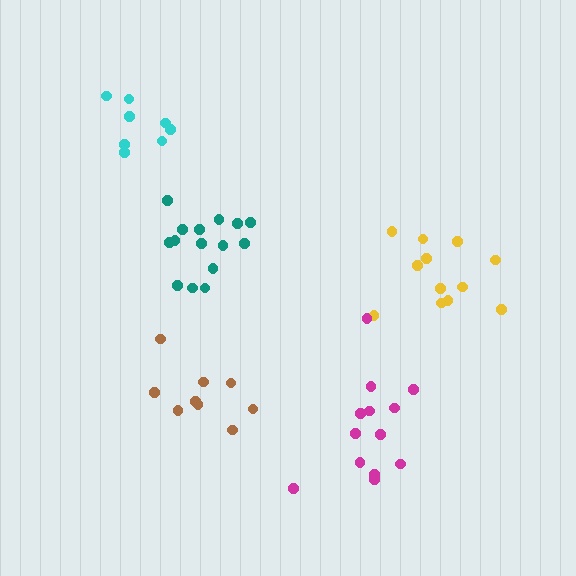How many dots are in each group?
Group 1: 9 dots, Group 2: 12 dots, Group 3: 13 dots, Group 4: 15 dots, Group 5: 9 dots (58 total).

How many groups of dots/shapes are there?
There are 5 groups.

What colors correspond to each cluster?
The clusters are colored: brown, yellow, magenta, teal, cyan.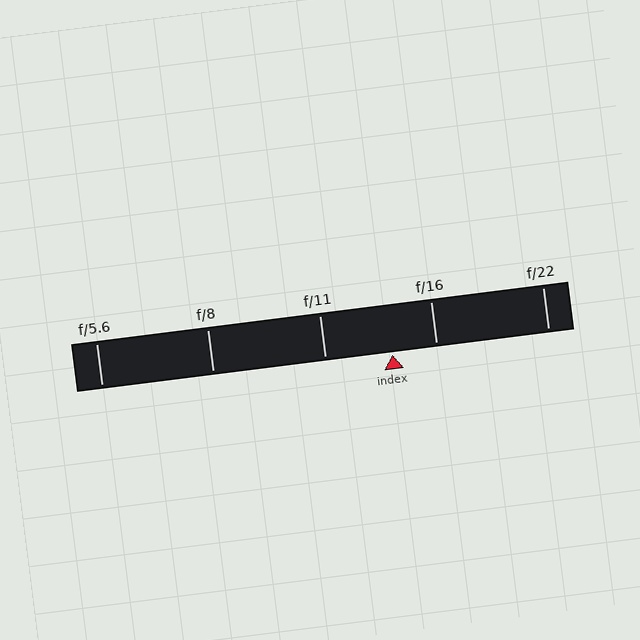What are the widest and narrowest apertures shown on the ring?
The widest aperture shown is f/5.6 and the narrowest is f/22.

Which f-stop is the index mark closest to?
The index mark is closest to f/16.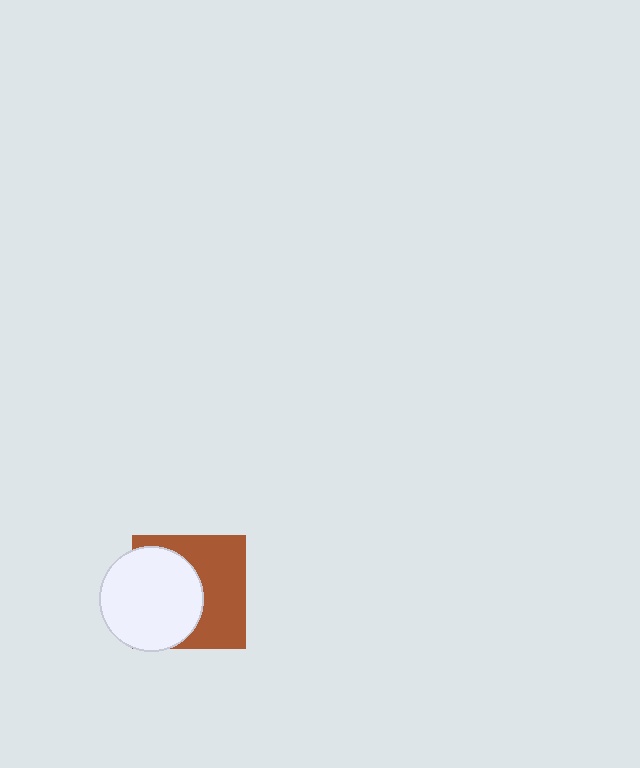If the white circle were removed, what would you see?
You would see the complete brown square.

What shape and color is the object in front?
The object in front is a white circle.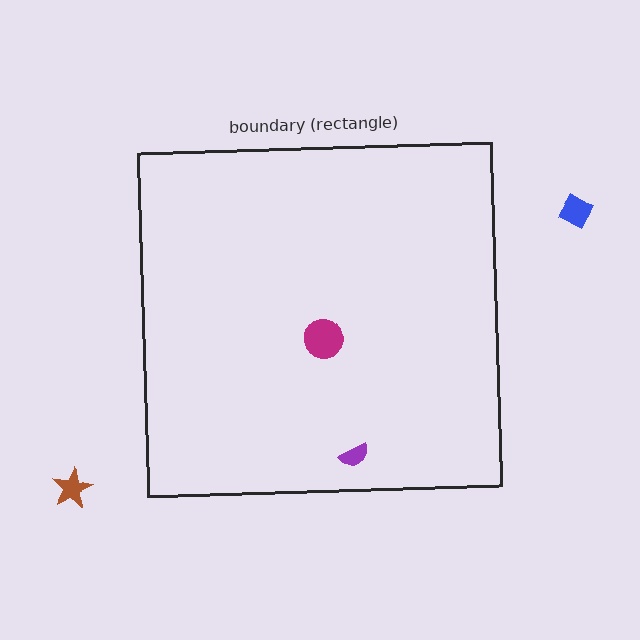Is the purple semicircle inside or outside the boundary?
Inside.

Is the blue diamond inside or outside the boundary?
Outside.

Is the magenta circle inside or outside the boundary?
Inside.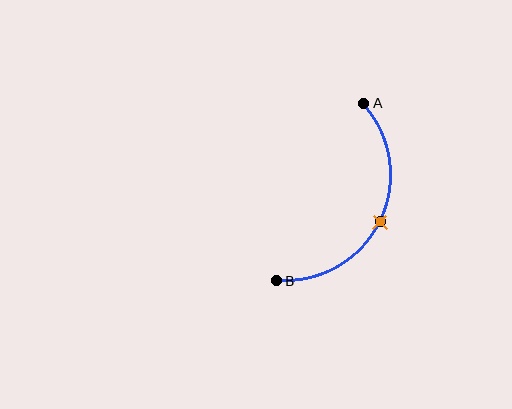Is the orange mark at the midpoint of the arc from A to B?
Yes. The orange mark lies on the arc at equal arc-length from both A and B — it is the arc midpoint.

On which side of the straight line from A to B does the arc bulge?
The arc bulges to the right of the straight line connecting A and B.